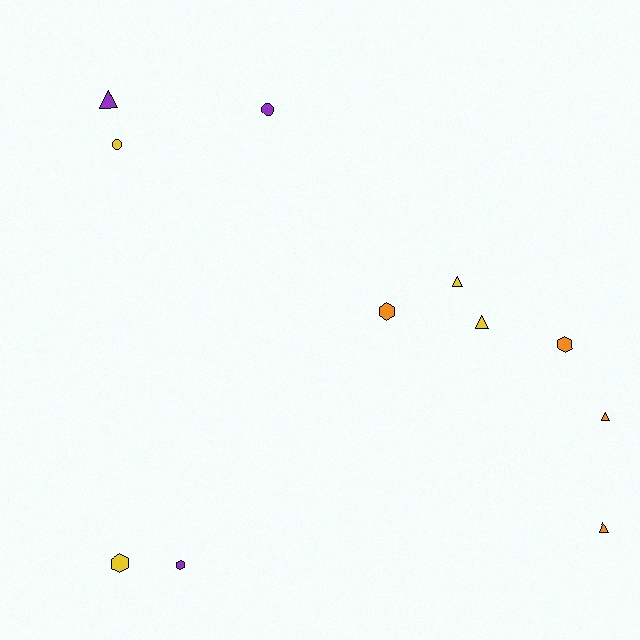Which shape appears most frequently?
Triangle, with 5 objects.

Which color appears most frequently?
Orange, with 4 objects.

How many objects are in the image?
There are 11 objects.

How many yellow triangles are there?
There are 2 yellow triangles.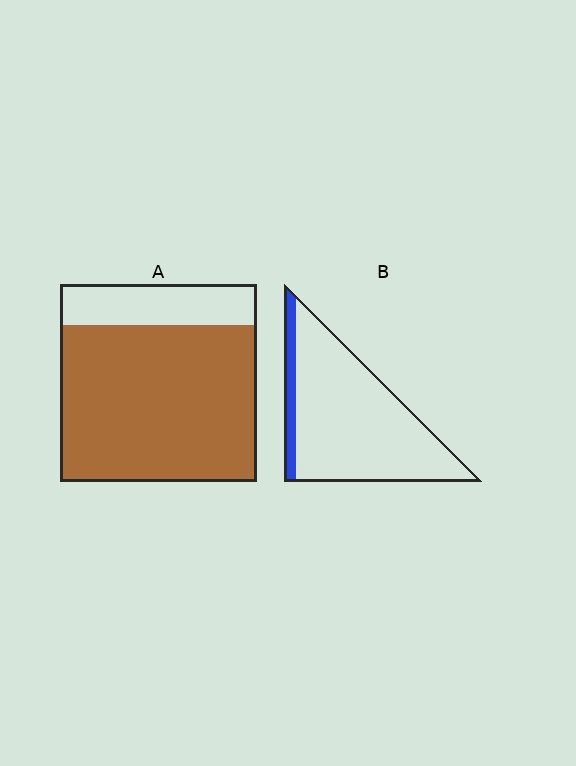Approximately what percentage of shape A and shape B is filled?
A is approximately 80% and B is approximately 10%.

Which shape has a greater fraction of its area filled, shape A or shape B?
Shape A.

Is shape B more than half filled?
No.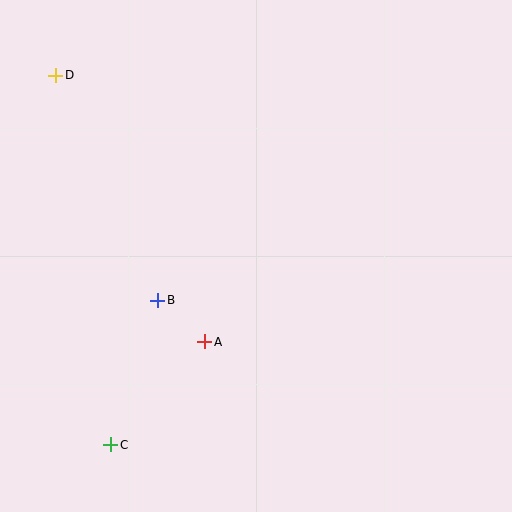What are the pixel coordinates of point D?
Point D is at (56, 75).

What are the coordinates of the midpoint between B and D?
The midpoint between B and D is at (107, 188).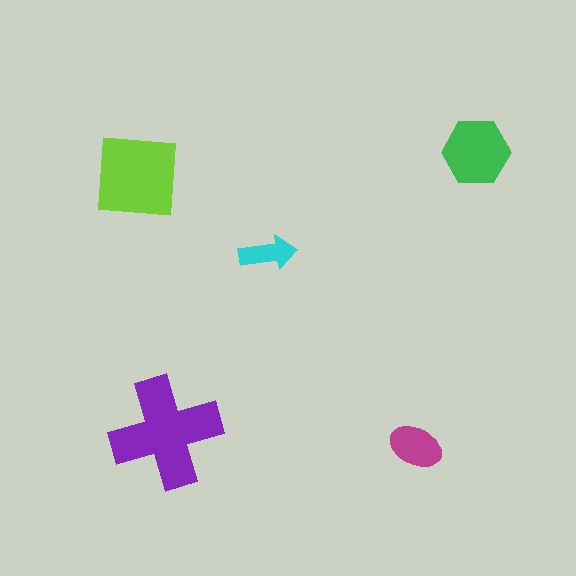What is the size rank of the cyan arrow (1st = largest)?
5th.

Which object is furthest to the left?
The lime square is leftmost.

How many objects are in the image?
There are 5 objects in the image.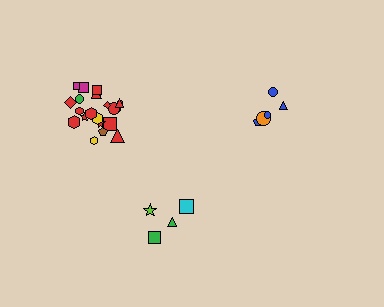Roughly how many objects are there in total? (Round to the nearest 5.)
Roughly 30 objects in total.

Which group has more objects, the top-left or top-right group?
The top-left group.